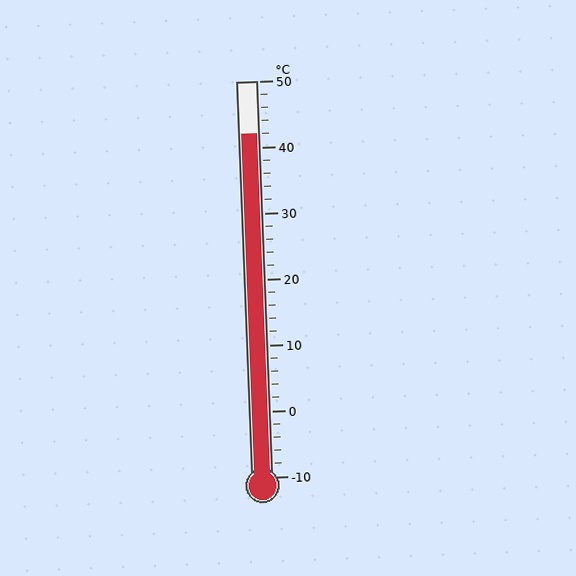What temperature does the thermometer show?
The thermometer shows approximately 42°C.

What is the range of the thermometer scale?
The thermometer scale ranges from -10°C to 50°C.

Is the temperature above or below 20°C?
The temperature is above 20°C.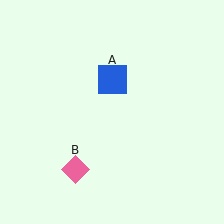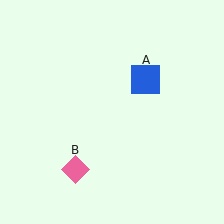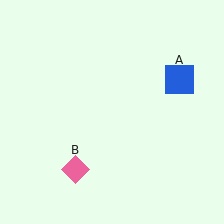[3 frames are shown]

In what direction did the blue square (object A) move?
The blue square (object A) moved right.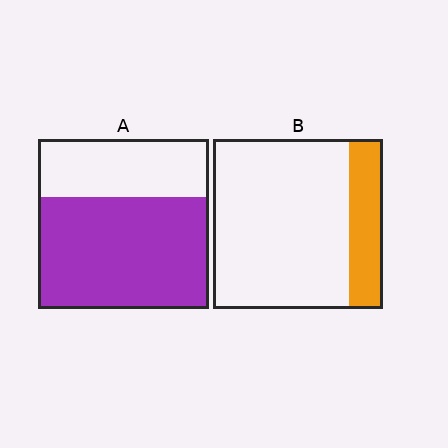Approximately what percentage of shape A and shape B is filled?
A is approximately 65% and B is approximately 20%.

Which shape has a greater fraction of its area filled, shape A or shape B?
Shape A.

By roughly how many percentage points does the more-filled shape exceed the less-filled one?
By roughly 45 percentage points (A over B).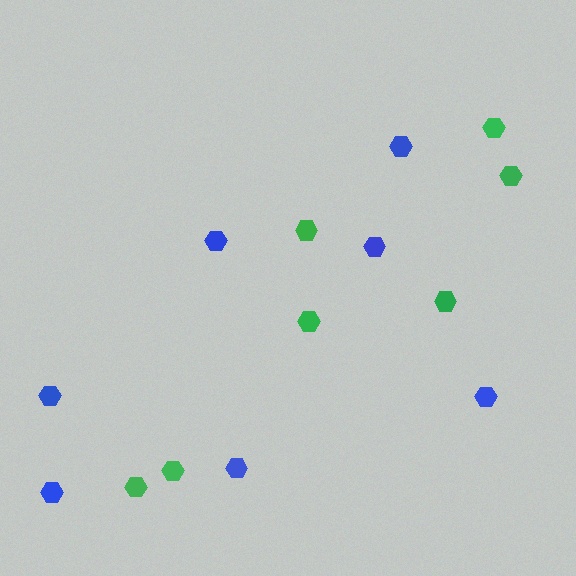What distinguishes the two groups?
There are 2 groups: one group of blue hexagons (7) and one group of green hexagons (7).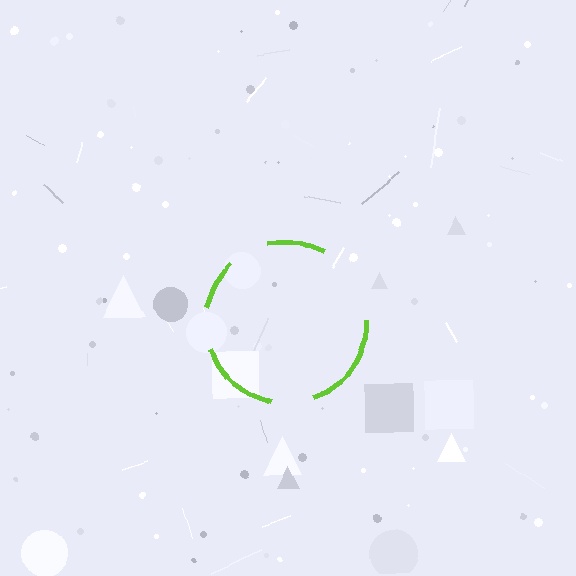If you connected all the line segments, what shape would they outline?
They would outline a circle.